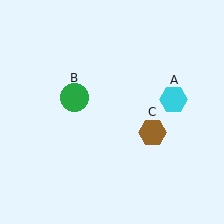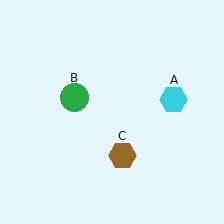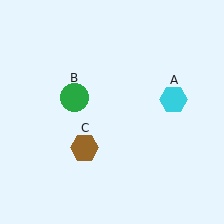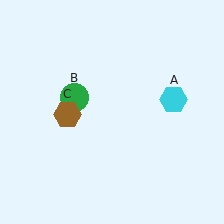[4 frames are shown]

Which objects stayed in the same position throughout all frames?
Cyan hexagon (object A) and green circle (object B) remained stationary.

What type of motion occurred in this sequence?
The brown hexagon (object C) rotated clockwise around the center of the scene.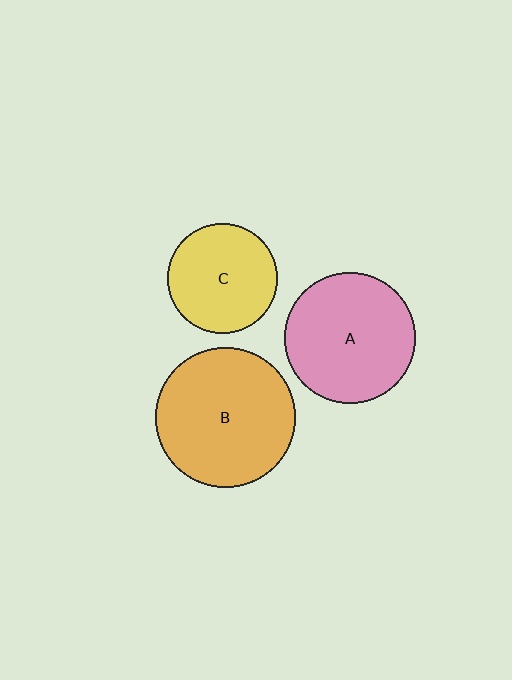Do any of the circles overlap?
No, none of the circles overlap.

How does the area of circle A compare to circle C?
Approximately 1.4 times.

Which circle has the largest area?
Circle B (orange).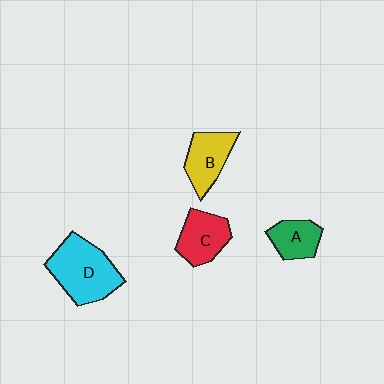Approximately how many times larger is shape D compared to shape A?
Approximately 2.0 times.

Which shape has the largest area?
Shape D (cyan).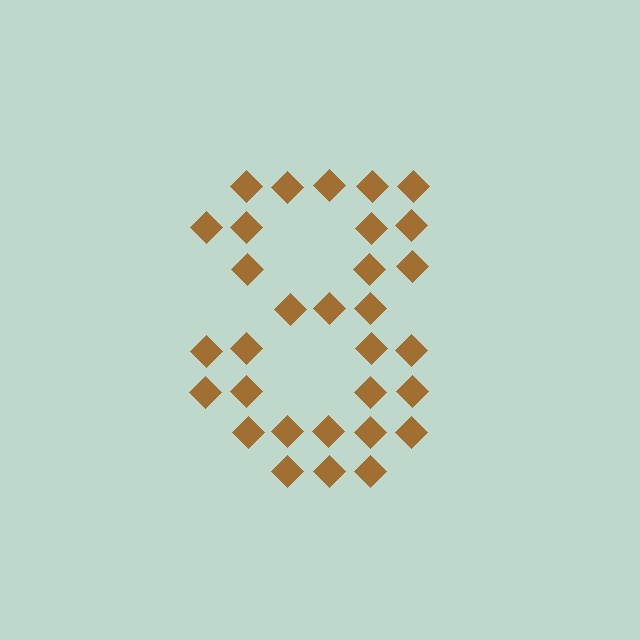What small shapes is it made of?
It is made of small diamonds.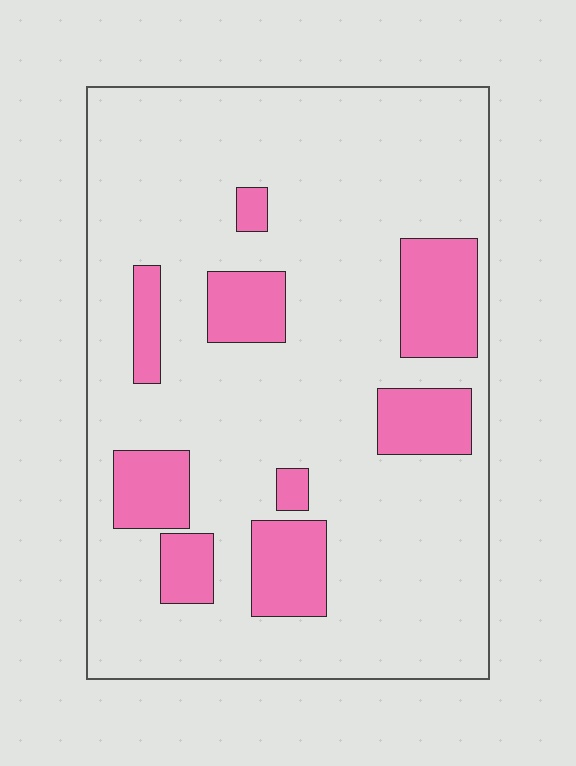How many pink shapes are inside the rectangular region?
9.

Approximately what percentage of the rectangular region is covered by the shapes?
Approximately 20%.